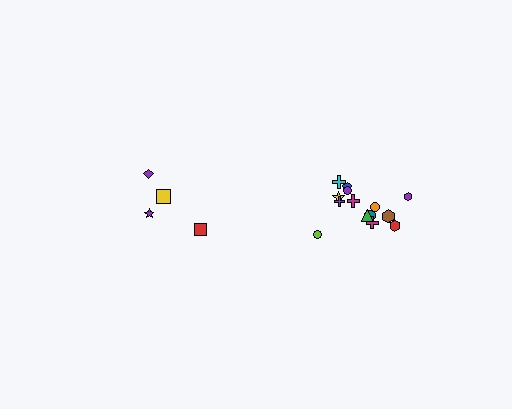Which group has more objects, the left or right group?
The right group.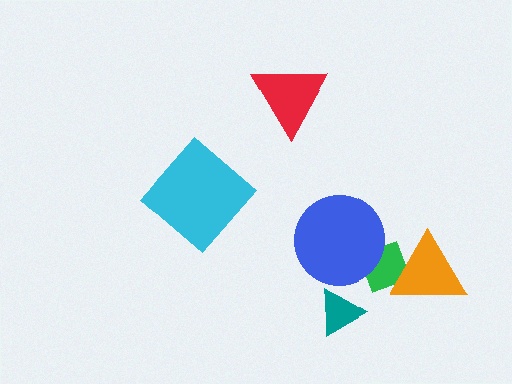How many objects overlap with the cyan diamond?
0 objects overlap with the cyan diamond.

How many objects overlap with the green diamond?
2 objects overlap with the green diamond.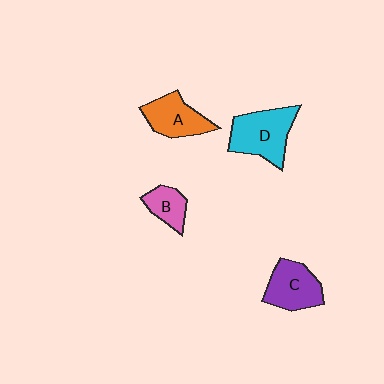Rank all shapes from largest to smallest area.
From largest to smallest: D (cyan), C (purple), A (orange), B (pink).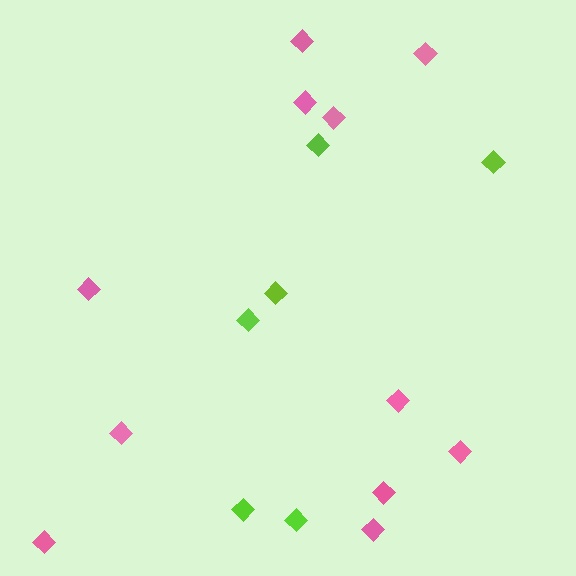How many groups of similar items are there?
There are 2 groups: one group of pink diamonds (11) and one group of lime diamonds (6).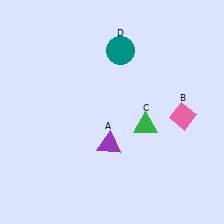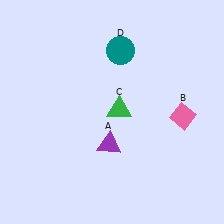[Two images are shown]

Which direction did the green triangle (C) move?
The green triangle (C) moved left.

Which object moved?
The green triangle (C) moved left.